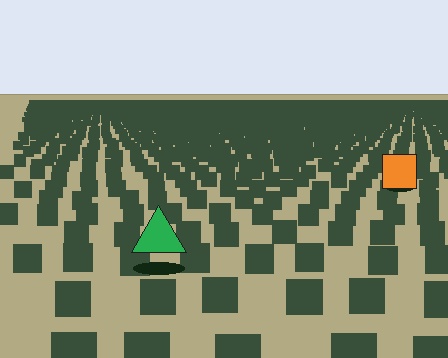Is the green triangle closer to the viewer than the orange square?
Yes. The green triangle is closer — you can tell from the texture gradient: the ground texture is coarser near it.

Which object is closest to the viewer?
The green triangle is closest. The texture marks near it are larger and more spread out.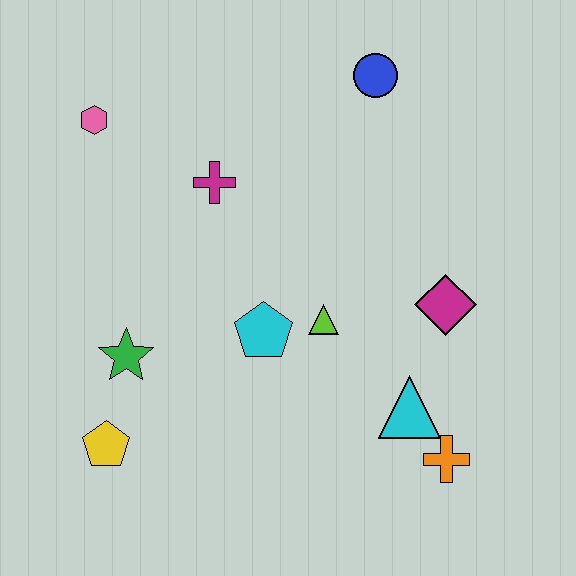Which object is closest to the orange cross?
The cyan triangle is closest to the orange cross.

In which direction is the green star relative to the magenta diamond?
The green star is to the left of the magenta diamond.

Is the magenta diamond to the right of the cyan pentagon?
Yes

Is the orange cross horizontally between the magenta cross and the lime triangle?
No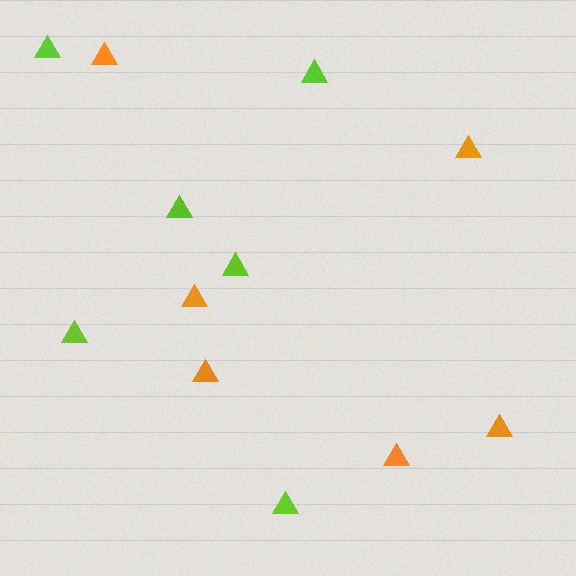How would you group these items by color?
There are 2 groups: one group of orange triangles (6) and one group of lime triangles (6).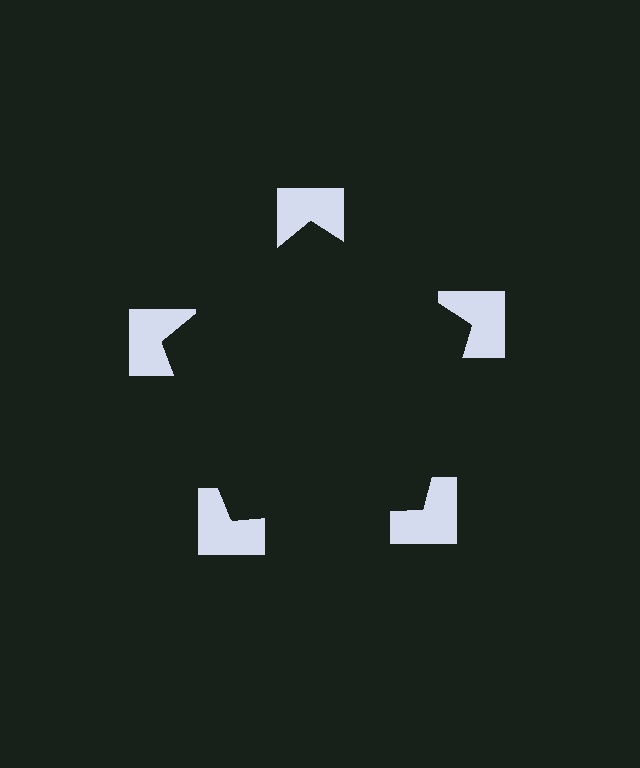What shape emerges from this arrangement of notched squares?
An illusory pentagon — its edges are inferred from the aligned wedge cuts in the notched squares, not physically drawn.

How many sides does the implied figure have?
5 sides.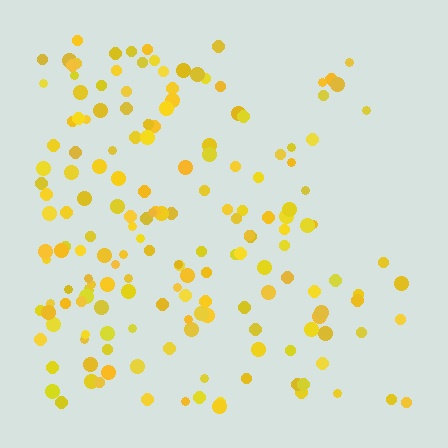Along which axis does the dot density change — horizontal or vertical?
Horizontal.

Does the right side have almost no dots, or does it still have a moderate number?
Still a moderate number, just noticeably fewer than the left.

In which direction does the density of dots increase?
From right to left, with the left side densest.